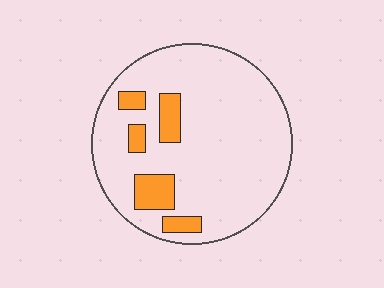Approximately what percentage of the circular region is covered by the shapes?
Approximately 15%.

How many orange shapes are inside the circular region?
5.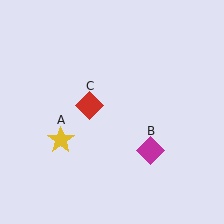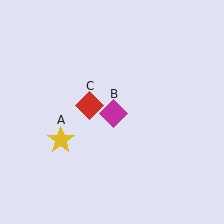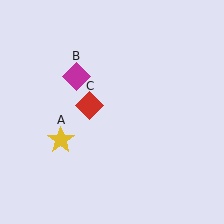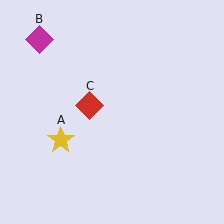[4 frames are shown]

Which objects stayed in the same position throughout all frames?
Yellow star (object A) and red diamond (object C) remained stationary.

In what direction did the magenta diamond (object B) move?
The magenta diamond (object B) moved up and to the left.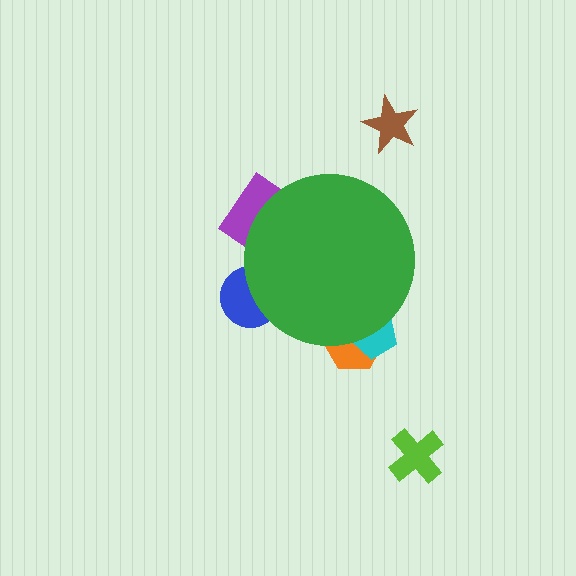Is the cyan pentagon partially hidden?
Yes, the cyan pentagon is partially hidden behind the green circle.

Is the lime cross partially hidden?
No, the lime cross is fully visible.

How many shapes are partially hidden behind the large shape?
4 shapes are partially hidden.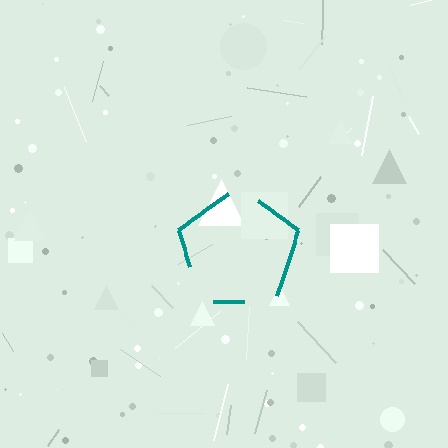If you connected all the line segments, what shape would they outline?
They would outline a pentagon.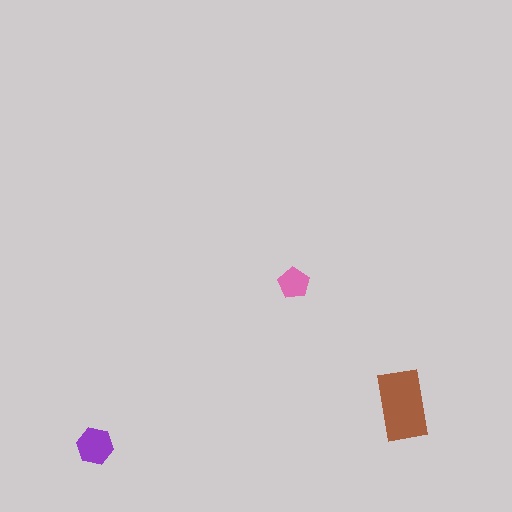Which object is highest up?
The pink pentagon is topmost.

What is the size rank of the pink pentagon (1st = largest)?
3rd.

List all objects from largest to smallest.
The brown rectangle, the purple hexagon, the pink pentagon.